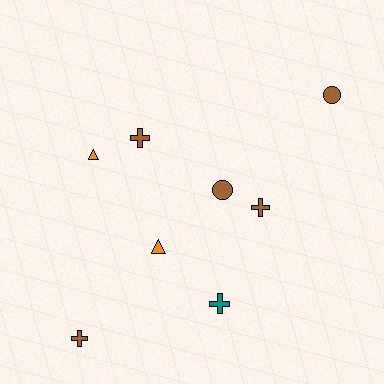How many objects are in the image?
There are 8 objects.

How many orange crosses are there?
There are no orange crosses.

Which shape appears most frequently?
Cross, with 4 objects.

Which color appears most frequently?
Brown, with 5 objects.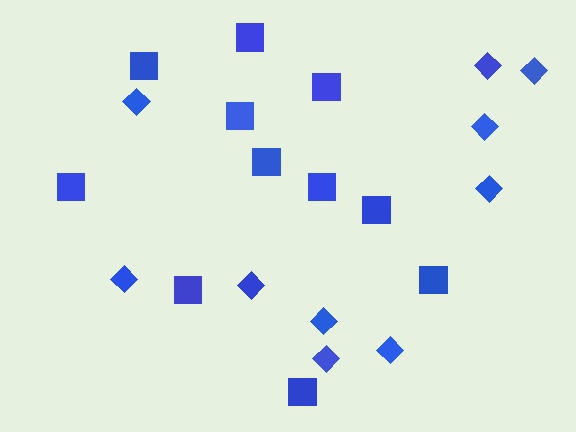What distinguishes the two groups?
There are 2 groups: one group of squares (11) and one group of diamonds (10).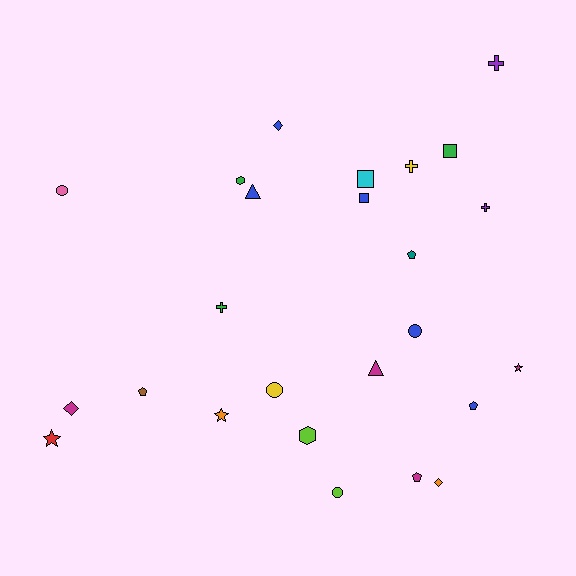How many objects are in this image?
There are 25 objects.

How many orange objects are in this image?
There are 2 orange objects.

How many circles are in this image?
There are 4 circles.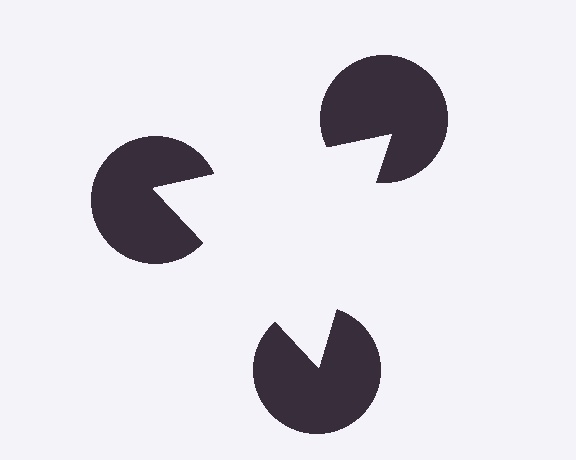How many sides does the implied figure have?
3 sides.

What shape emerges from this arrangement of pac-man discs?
An illusory triangle — its edges are inferred from the aligned wedge cuts in the pac-man discs, not physically drawn.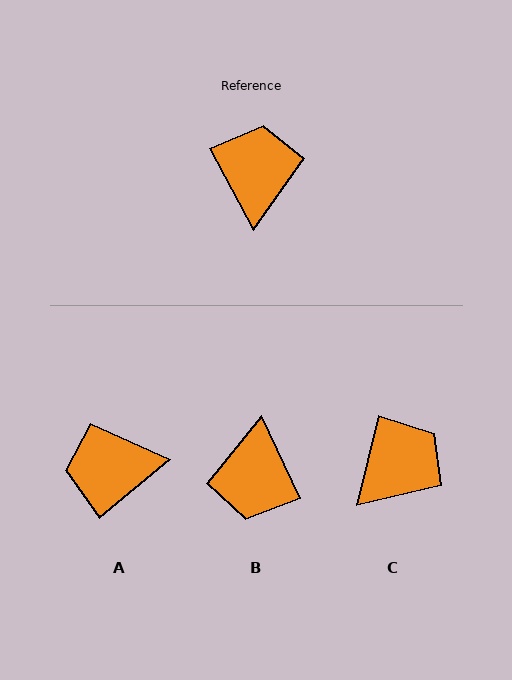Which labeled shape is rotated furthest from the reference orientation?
B, about 177 degrees away.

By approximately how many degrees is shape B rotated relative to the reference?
Approximately 177 degrees counter-clockwise.